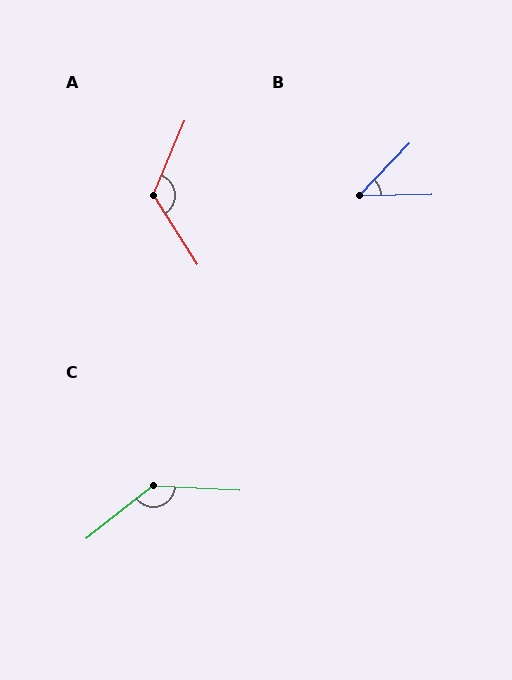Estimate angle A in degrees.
Approximately 125 degrees.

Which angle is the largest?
C, at approximately 139 degrees.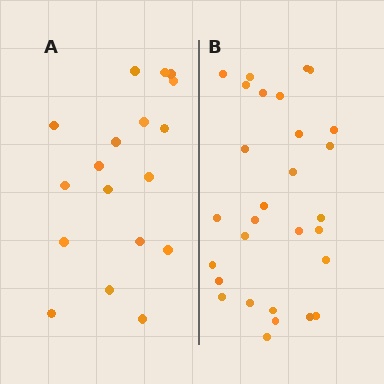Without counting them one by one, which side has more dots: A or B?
Region B (the right region) has more dots.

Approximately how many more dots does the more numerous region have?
Region B has roughly 12 or so more dots than region A.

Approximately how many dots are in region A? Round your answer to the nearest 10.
About 20 dots. (The exact count is 18, which rounds to 20.)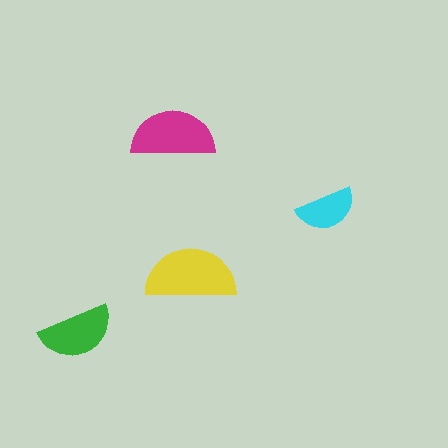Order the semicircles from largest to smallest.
the yellow one, the magenta one, the green one, the cyan one.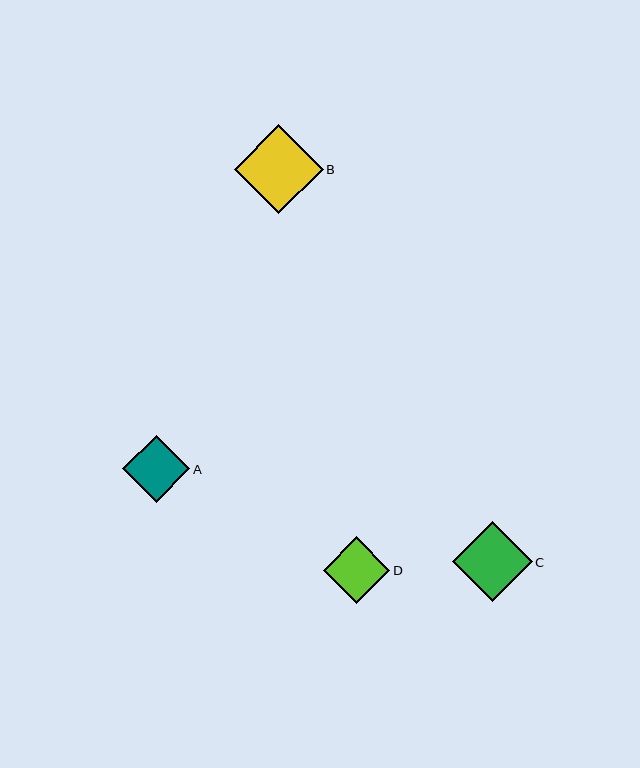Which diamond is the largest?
Diamond B is the largest with a size of approximately 89 pixels.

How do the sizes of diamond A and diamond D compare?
Diamond A and diamond D are approximately the same size.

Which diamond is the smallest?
Diamond D is the smallest with a size of approximately 67 pixels.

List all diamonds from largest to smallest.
From largest to smallest: B, C, A, D.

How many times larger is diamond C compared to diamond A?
Diamond C is approximately 1.2 times the size of diamond A.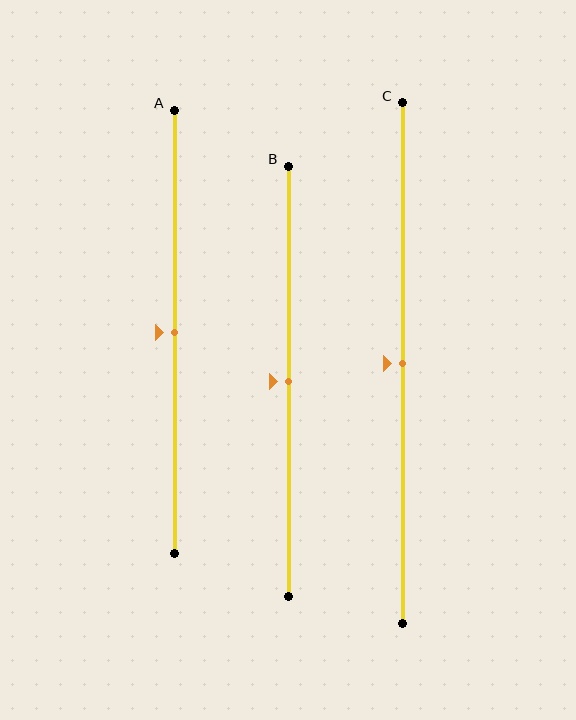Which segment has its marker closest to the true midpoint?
Segment A has its marker closest to the true midpoint.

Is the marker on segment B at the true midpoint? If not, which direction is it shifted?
Yes, the marker on segment B is at the true midpoint.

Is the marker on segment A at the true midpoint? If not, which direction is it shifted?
Yes, the marker on segment A is at the true midpoint.